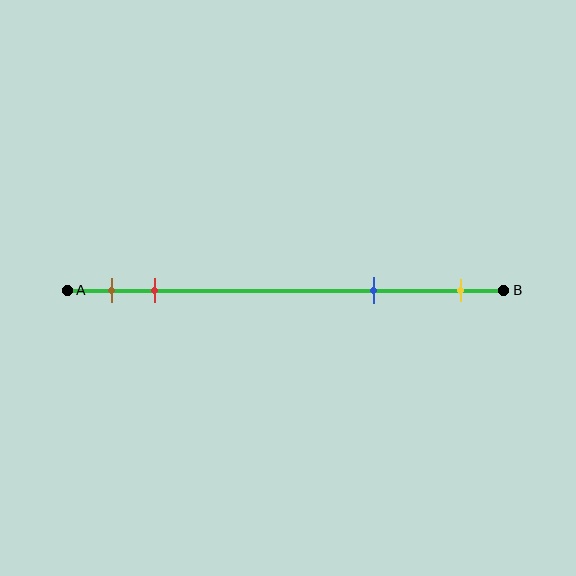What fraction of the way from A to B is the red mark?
The red mark is approximately 20% (0.2) of the way from A to B.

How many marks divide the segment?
There are 4 marks dividing the segment.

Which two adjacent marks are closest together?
The brown and red marks are the closest adjacent pair.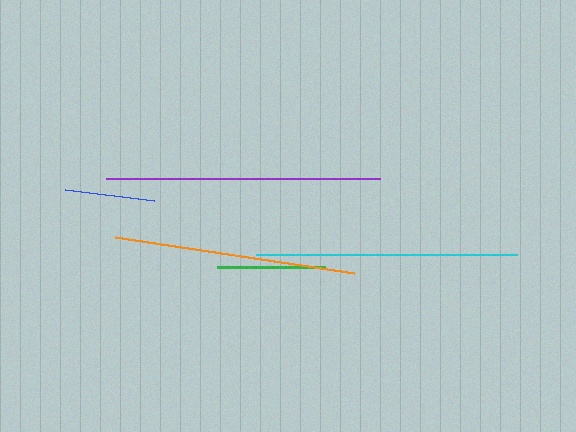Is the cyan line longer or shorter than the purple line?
The purple line is longer than the cyan line.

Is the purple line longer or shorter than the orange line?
The purple line is longer than the orange line.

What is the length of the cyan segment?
The cyan segment is approximately 262 pixels long.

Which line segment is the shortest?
The blue line is the shortest at approximately 90 pixels.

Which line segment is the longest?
The purple line is the longest at approximately 274 pixels.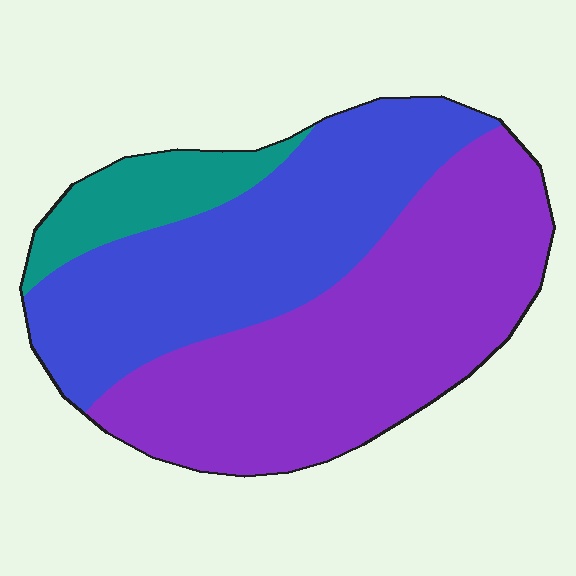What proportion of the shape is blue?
Blue covers around 40% of the shape.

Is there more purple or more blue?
Purple.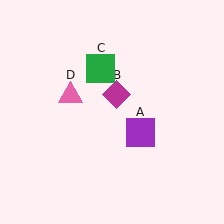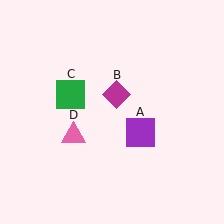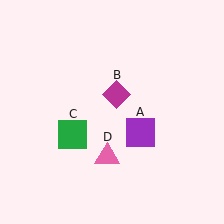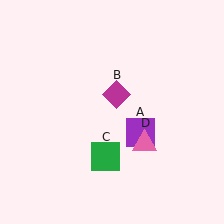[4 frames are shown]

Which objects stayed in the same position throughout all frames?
Purple square (object A) and magenta diamond (object B) remained stationary.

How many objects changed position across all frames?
2 objects changed position: green square (object C), pink triangle (object D).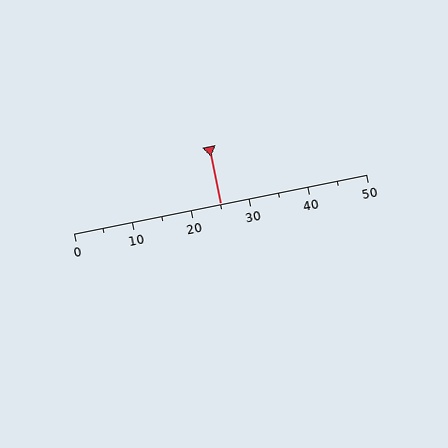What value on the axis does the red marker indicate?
The marker indicates approximately 25.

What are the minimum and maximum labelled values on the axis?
The axis runs from 0 to 50.